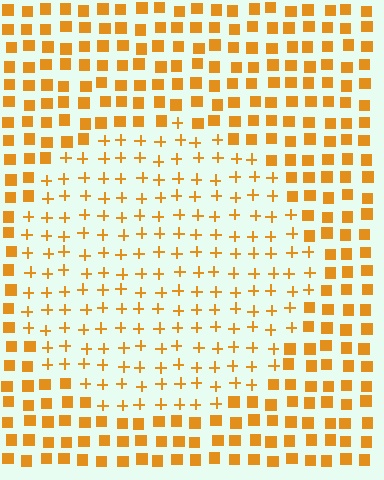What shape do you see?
I see a circle.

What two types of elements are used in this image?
The image uses plus signs inside the circle region and squares outside it.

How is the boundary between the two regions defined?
The boundary is defined by a change in element shape: plus signs inside vs. squares outside. All elements share the same color and spacing.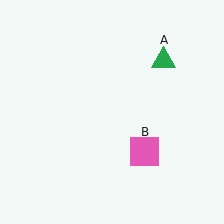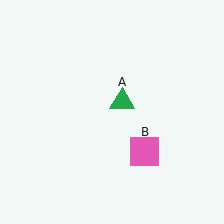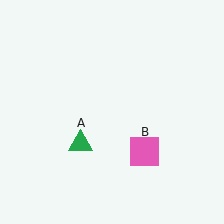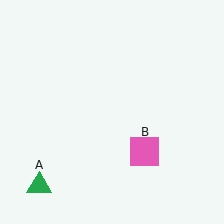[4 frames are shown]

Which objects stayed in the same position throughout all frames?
Pink square (object B) remained stationary.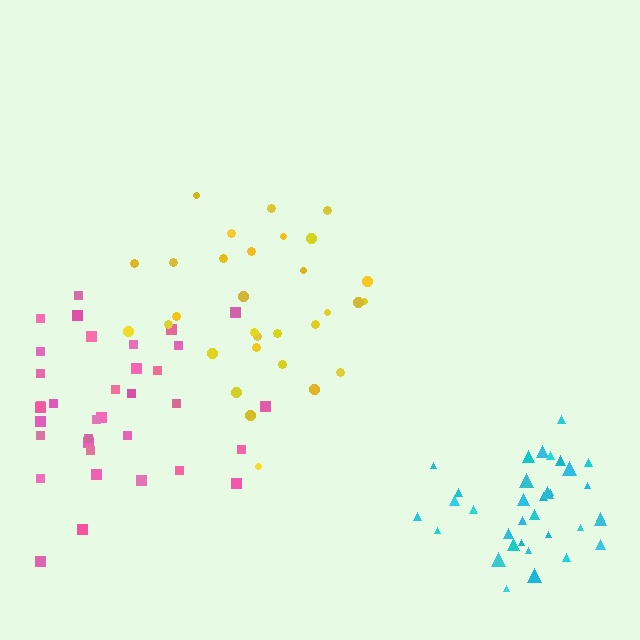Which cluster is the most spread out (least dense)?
Yellow.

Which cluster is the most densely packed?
Cyan.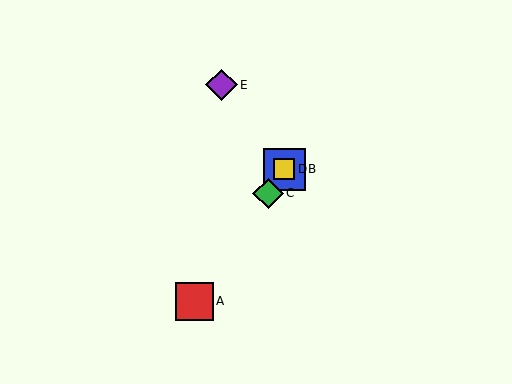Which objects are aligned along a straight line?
Objects A, B, C, D are aligned along a straight line.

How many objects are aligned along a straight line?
4 objects (A, B, C, D) are aligned along a straight line.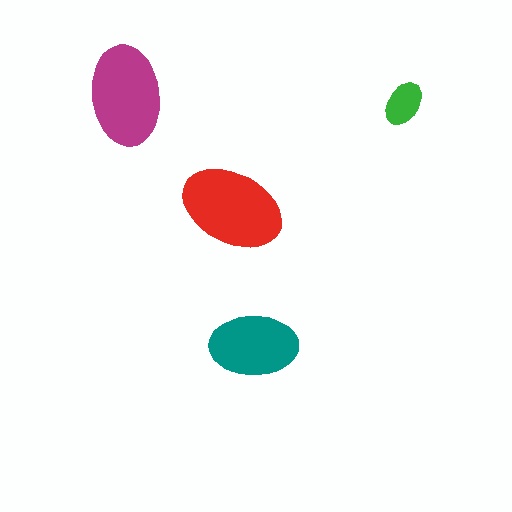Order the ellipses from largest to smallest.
the red one, the magenta one, the teal one, the green one.